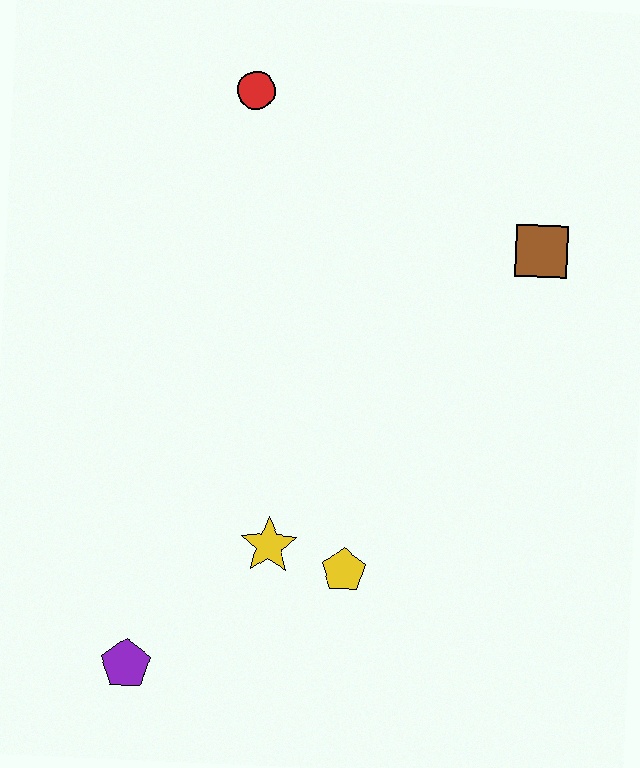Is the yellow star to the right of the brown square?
No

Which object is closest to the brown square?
The red circle is closest to the brown square.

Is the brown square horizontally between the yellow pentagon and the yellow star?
No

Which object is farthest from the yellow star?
The red circle is farthest from the yellow star.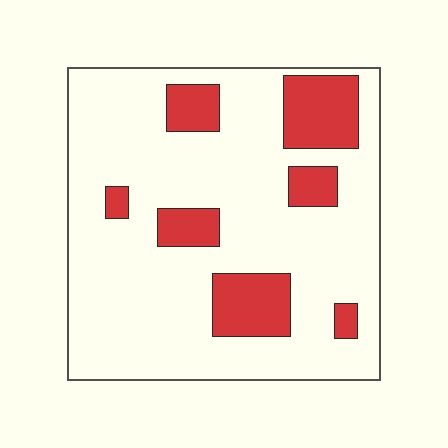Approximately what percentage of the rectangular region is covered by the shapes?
Approximately 20%.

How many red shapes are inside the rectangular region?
7.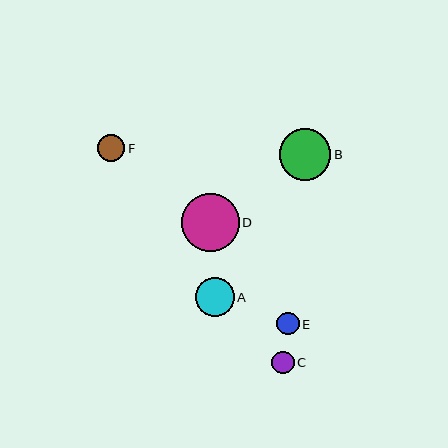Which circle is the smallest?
Circle E is the smallest with a size of approximately 23 pixels.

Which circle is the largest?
Circle D is the largest with a size of approximately 57 pixels.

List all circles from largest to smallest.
From largest to smallest: D, B, A, F, C, E.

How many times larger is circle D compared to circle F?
Circle D is approximately 2.1 times the size of circle F.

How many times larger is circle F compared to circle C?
Circle F is approximately 1.2 times the size of circle C.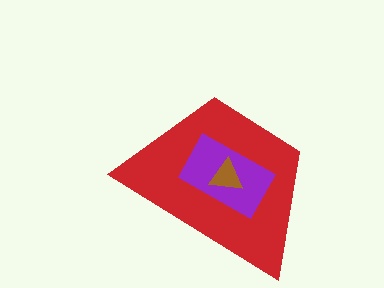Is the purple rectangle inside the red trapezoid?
Yes.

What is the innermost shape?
The brown triangle.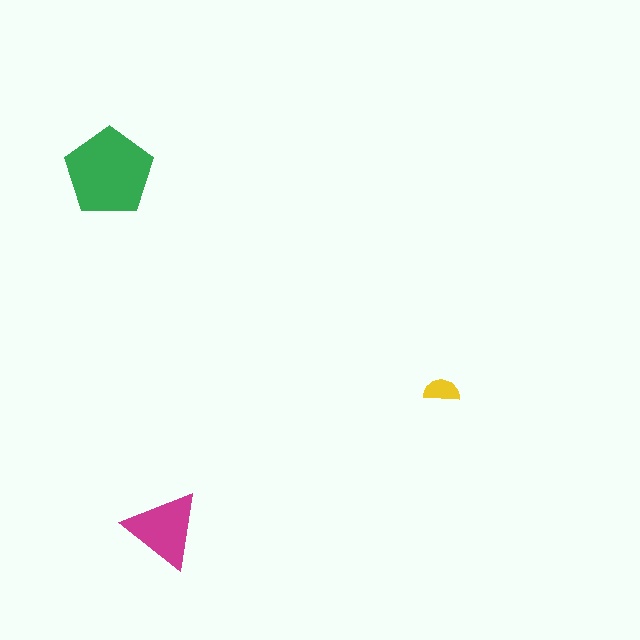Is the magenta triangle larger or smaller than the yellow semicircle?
Larger.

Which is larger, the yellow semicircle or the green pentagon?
The green pentagon.